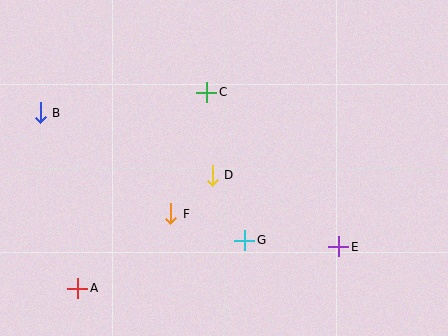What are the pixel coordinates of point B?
Point B is at (40, 113).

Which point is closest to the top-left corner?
Point B is closest to the top-left corner.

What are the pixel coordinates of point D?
Point D is at (212, 175).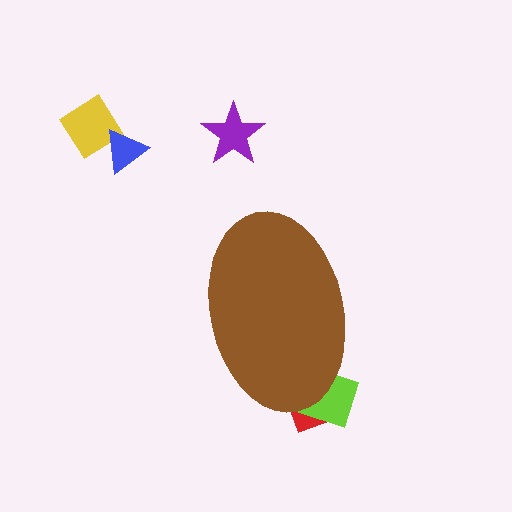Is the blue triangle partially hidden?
No, the blue triangle is fully visible.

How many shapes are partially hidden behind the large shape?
2 shapes are partially hidden.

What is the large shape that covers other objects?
A brown ellipse.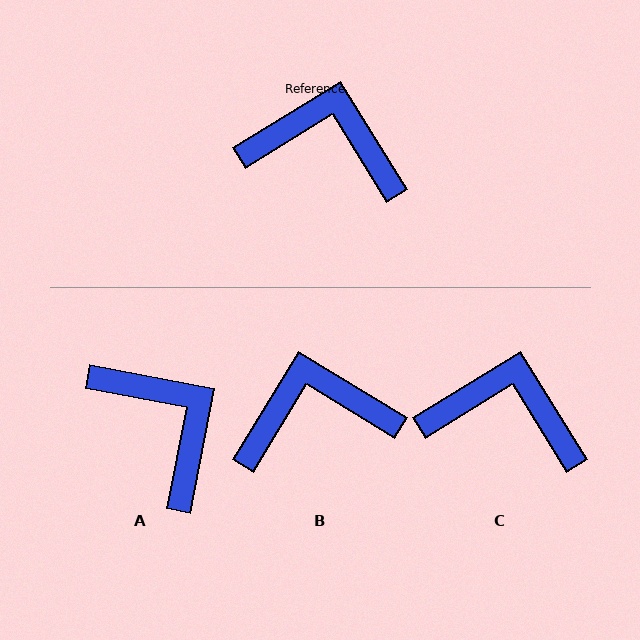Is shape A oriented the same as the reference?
No, it is off by about 43 degrees.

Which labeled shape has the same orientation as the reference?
C.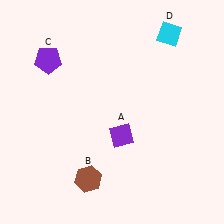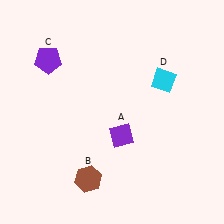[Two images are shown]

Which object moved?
The cyan diamond (D) moved down.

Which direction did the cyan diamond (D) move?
The cyan diamond (D) moved down.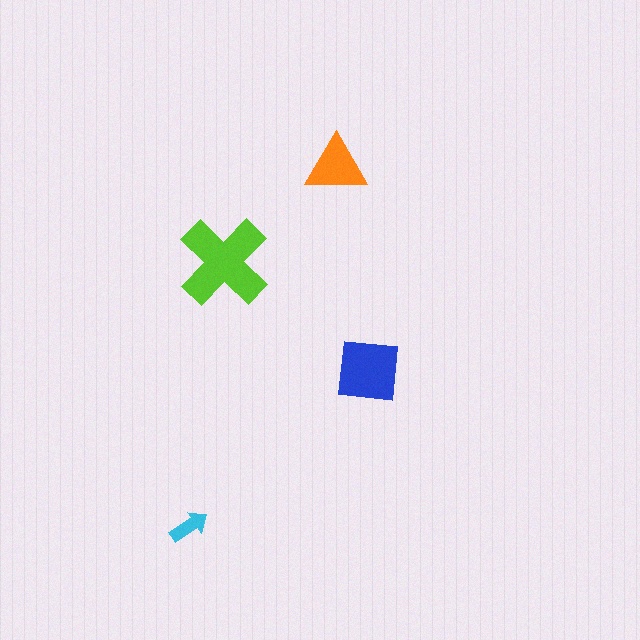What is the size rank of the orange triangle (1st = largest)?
3rd.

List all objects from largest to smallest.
The lime cross, the blue square, the orange triangle, the cyan arrow.